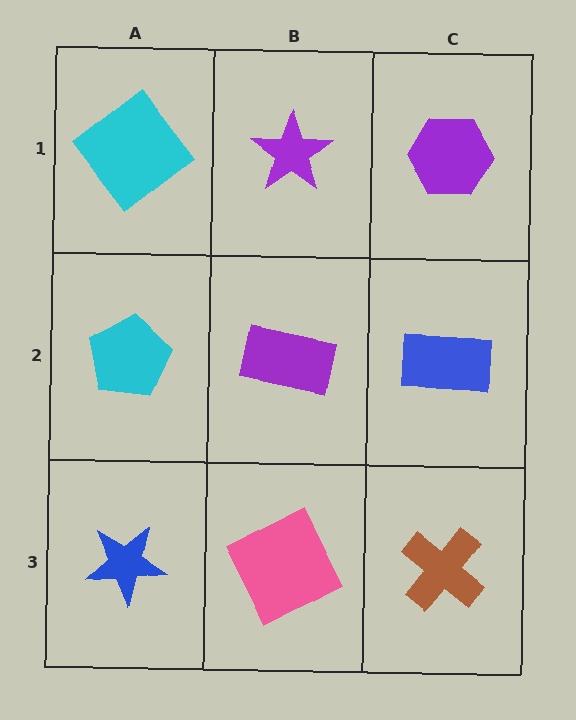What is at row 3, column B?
A pink square.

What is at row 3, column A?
A blue star.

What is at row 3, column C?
A brown cross.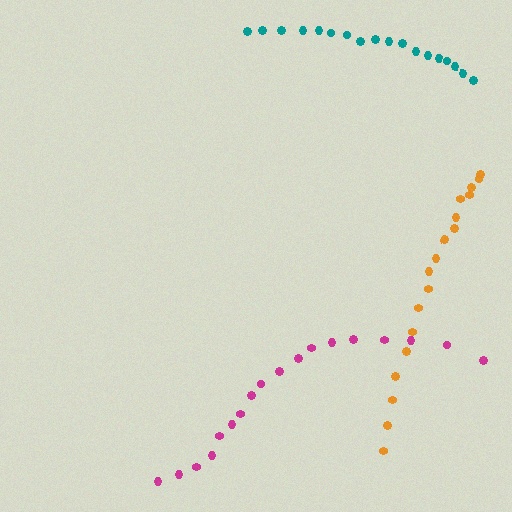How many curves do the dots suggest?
There are 3 distinct paths.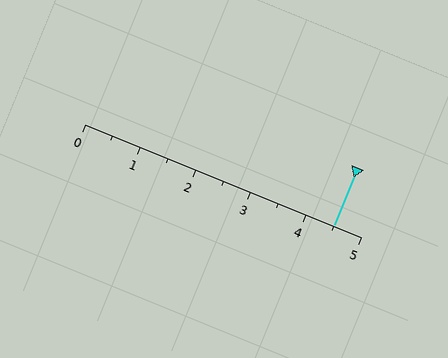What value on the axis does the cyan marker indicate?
The marker indicates approximately 4.5.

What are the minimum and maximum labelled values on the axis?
The axis runs from 0 to 5.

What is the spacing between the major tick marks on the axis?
The major ticks are spaced 1 apart.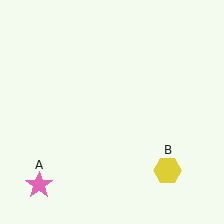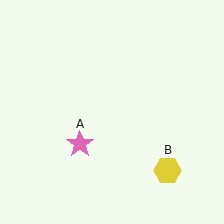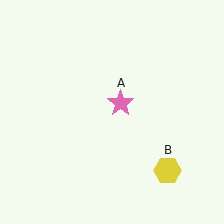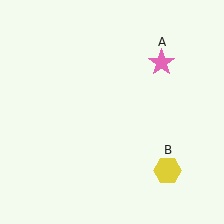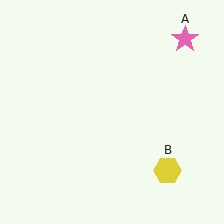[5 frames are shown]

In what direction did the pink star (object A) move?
The pink star (object A) moved up and to the right.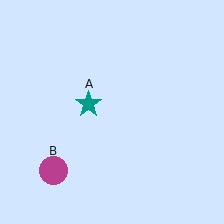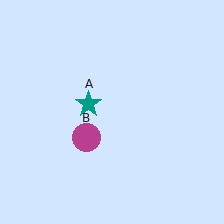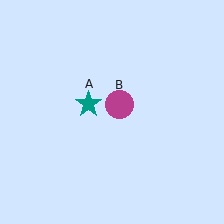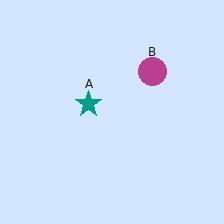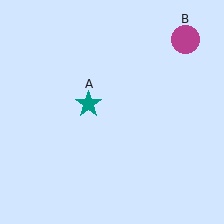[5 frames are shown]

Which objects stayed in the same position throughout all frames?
Teal star (object A) remained stationary.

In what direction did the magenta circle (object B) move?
The magenta circle (object B) moved up and to the right.